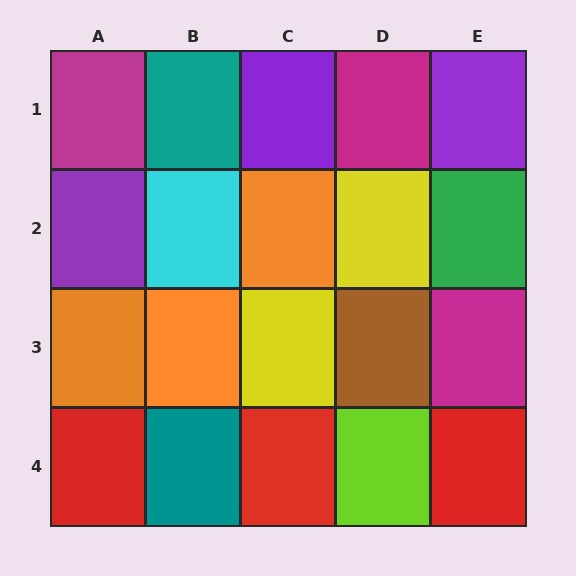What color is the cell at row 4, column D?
Lime.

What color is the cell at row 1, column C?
Purple.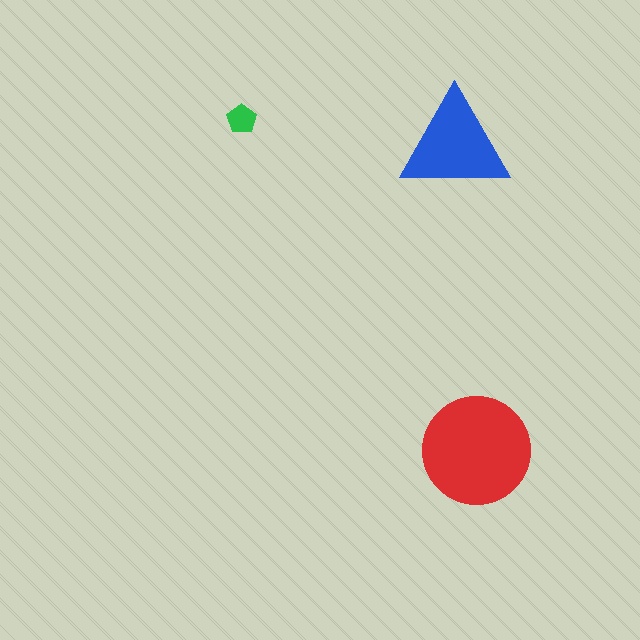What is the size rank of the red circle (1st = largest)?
1st.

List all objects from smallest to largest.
The green pentagon, the blue triangle, the red circle.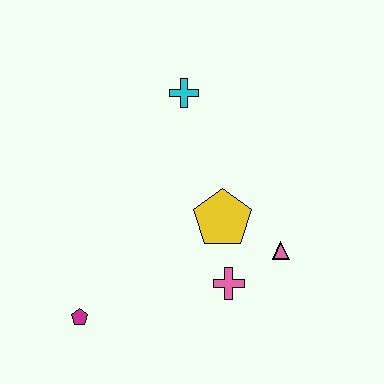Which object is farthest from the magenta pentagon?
The cyan cross is farthest from the magenta pentagon.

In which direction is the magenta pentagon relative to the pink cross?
The magenta pentagon is to the left of the pink cross.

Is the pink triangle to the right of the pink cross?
Yes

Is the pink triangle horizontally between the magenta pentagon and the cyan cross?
No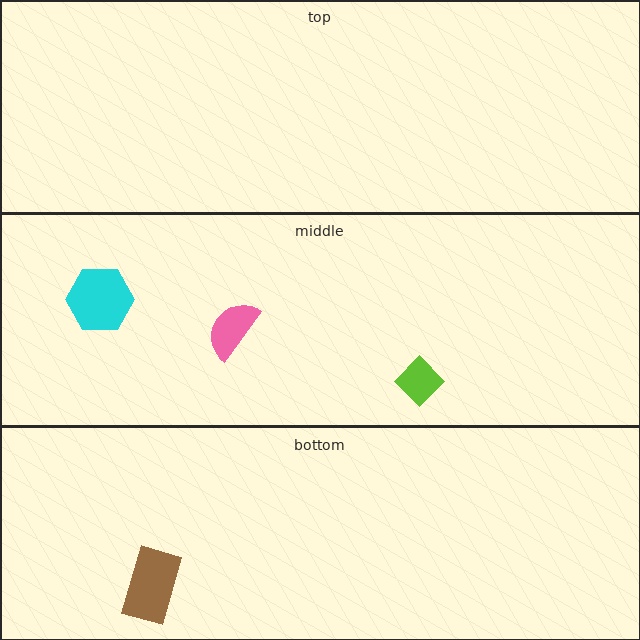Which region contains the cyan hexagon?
The middle region.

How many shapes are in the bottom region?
1.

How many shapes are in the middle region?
3.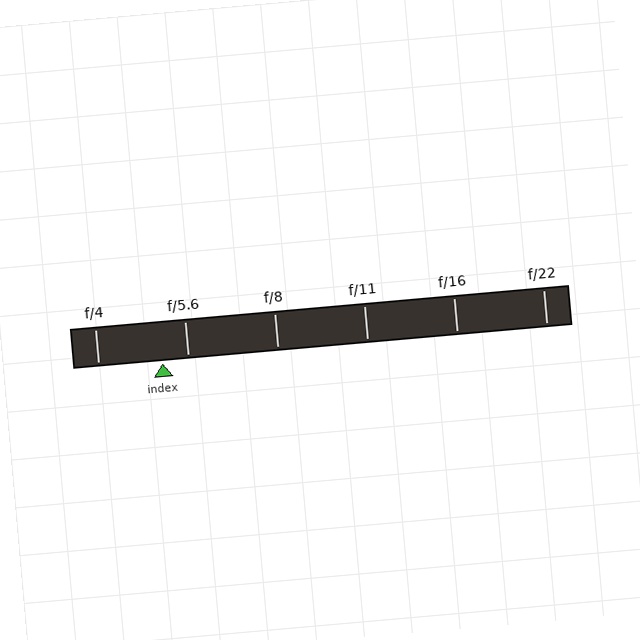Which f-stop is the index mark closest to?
The index mark is closest to f/5.6.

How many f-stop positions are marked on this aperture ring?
There are 6 f-stop positions marked.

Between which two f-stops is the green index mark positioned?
The index mark is between f/4 and f/5.6.